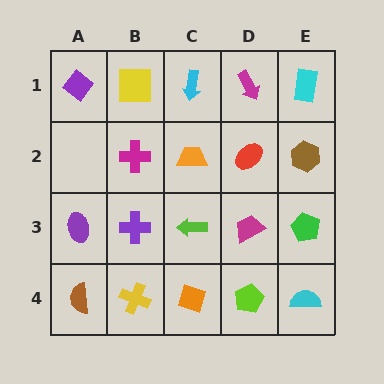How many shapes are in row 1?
5 shapes.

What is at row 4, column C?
An orange diamond.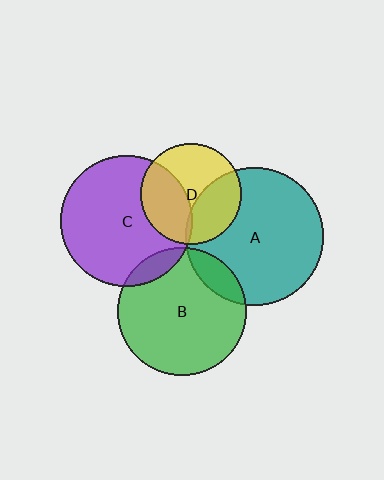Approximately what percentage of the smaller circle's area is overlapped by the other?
Approximately 5%.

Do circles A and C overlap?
Yes.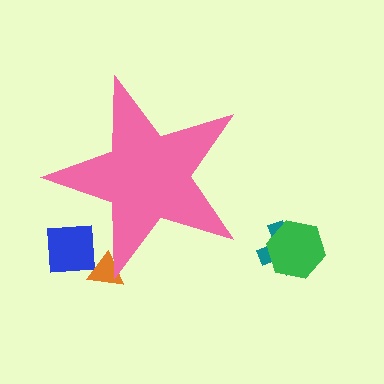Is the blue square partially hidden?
Yes, the blue square is partially hidden behind the pink star.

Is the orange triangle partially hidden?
Yes, the orange triangle is partially hidden behind the pink star.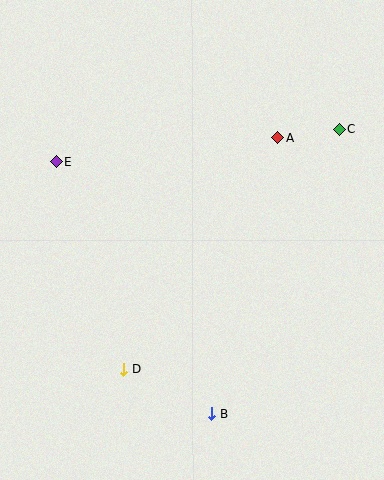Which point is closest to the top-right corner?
Point C is closest to the top-right corner.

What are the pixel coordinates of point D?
Point D is at (124, 369).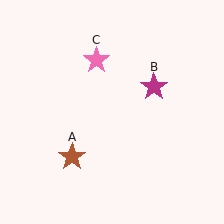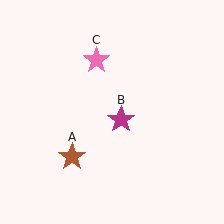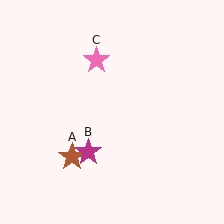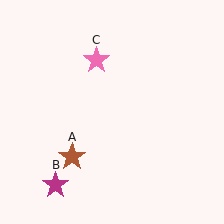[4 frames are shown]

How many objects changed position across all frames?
1 object changed position: magenta star (object B).